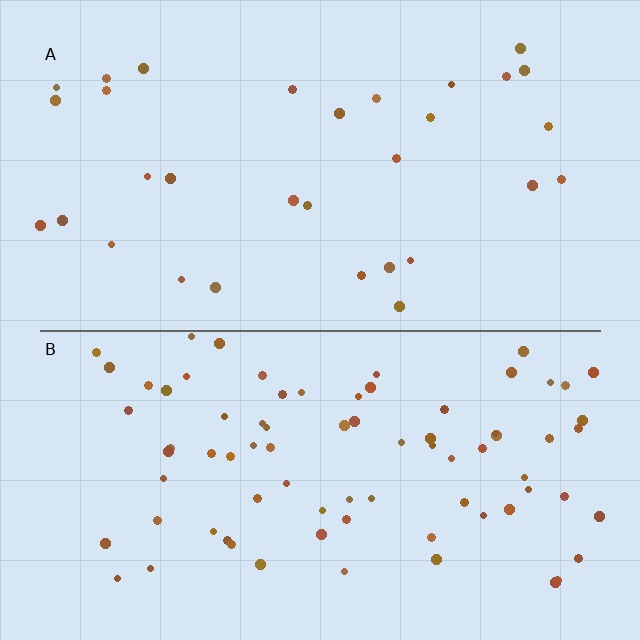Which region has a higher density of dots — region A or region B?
B (the bottom).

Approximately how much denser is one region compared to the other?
Approximately 2.5× — region B over region A.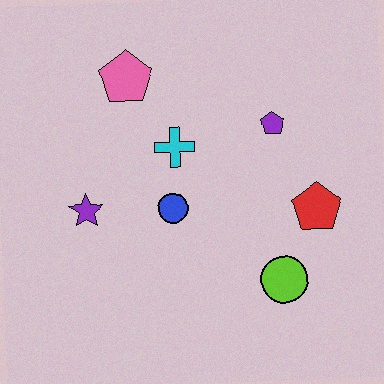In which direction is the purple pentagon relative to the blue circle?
The purple pentagon is to the right of the blue circle.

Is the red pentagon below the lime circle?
No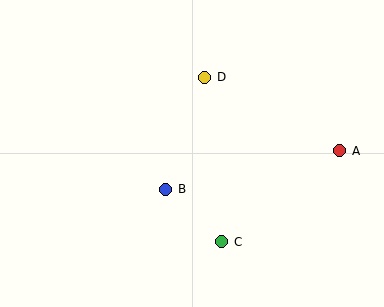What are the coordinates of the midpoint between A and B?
The midpoint between A and B is at (253, 170).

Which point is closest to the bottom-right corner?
Point A is closest to the bottom-right corner.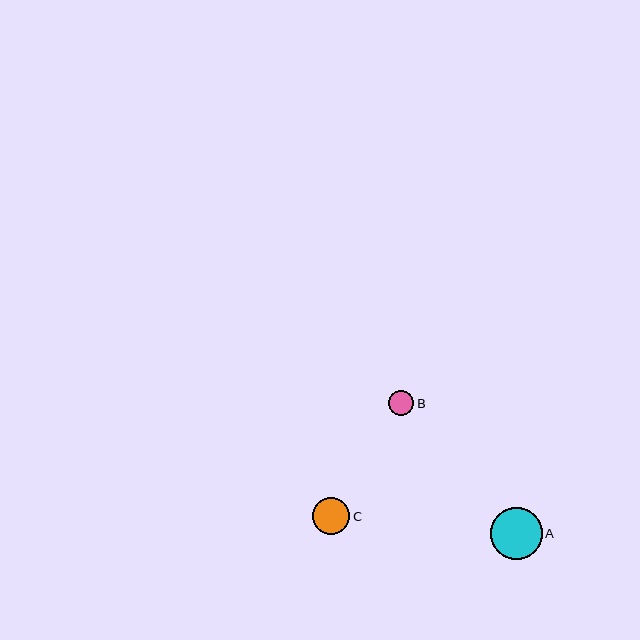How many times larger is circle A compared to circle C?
Circle A is approximately 1.4 times the size of circle C.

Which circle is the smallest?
Circle B is the smallest with a size of approximately 25 pixels.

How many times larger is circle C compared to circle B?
Circle C is approximately 1.5 times the size of circle B.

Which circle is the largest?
Circle A is the largest with a size of approximately 52 pixels.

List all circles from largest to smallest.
From largest to smallest: A, C, B.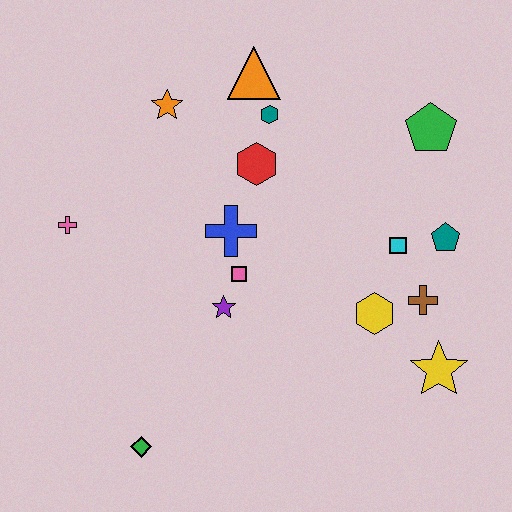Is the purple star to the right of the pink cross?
Yes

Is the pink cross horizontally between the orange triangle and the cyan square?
No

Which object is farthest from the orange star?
The yellow star is farthest from the orange star.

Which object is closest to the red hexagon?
The teal hexagon is closest to the red hexagon.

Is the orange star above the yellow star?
Yes